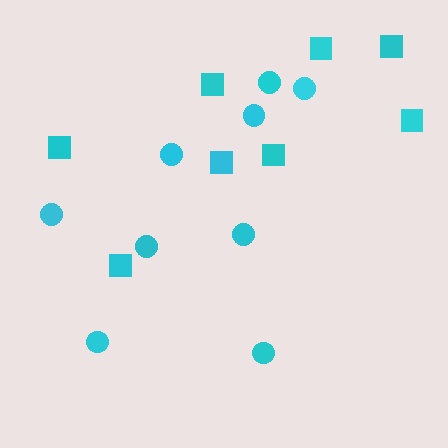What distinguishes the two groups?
There are 2 groups: one group of circles (9) and one group of squares (8).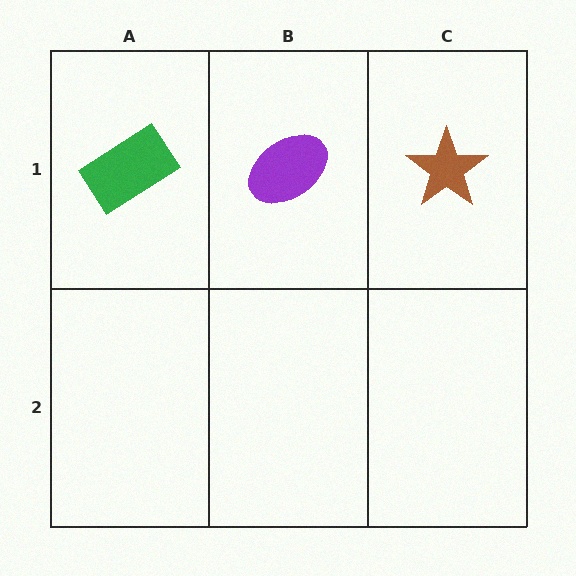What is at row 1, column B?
A purple ellipse.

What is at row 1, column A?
A green rectangle.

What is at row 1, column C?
A brown star.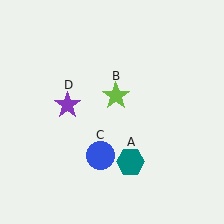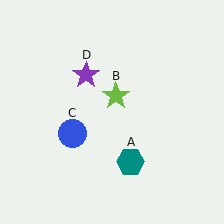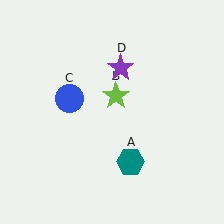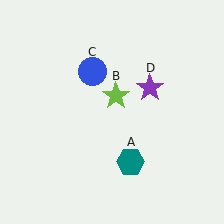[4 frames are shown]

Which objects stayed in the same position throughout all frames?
Teal hexagon (object A) and lime star (object B) remained stationary.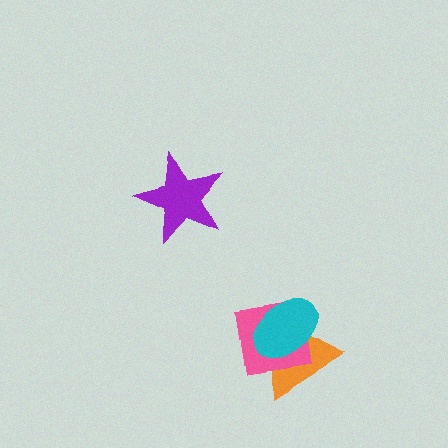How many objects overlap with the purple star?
0 objects overlap with the purple star.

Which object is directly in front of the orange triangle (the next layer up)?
The pink square is directly in front of the orange triangle.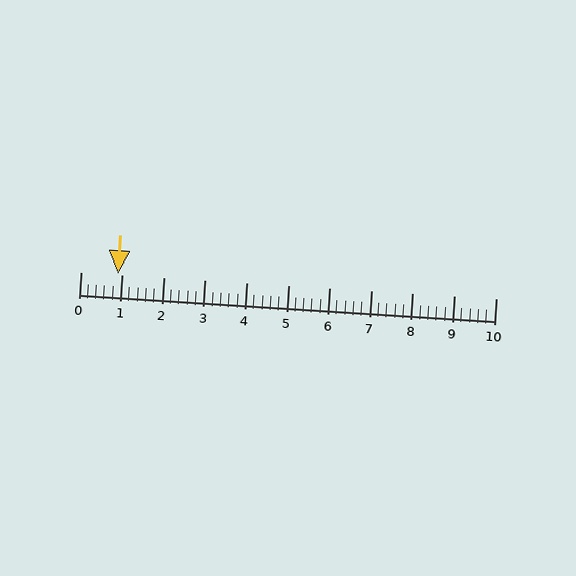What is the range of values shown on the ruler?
The ruler shows values from 0 to 10.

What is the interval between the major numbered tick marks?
The major tick marks are spaced 1 units apart.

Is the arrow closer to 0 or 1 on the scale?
The arrow is closer to 1.